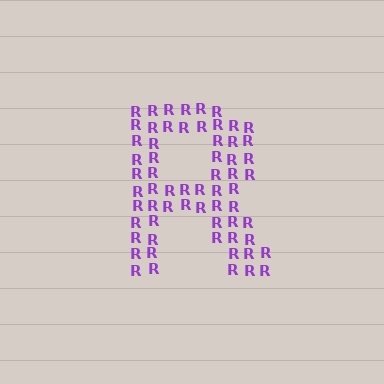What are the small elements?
The small elements are letter R's.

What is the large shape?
The large shape is the letter R.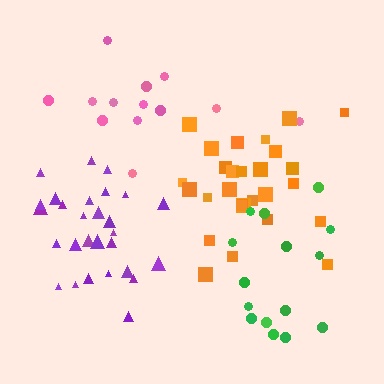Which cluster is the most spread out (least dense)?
Pink.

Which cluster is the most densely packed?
Purple.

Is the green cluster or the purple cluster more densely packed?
Purple.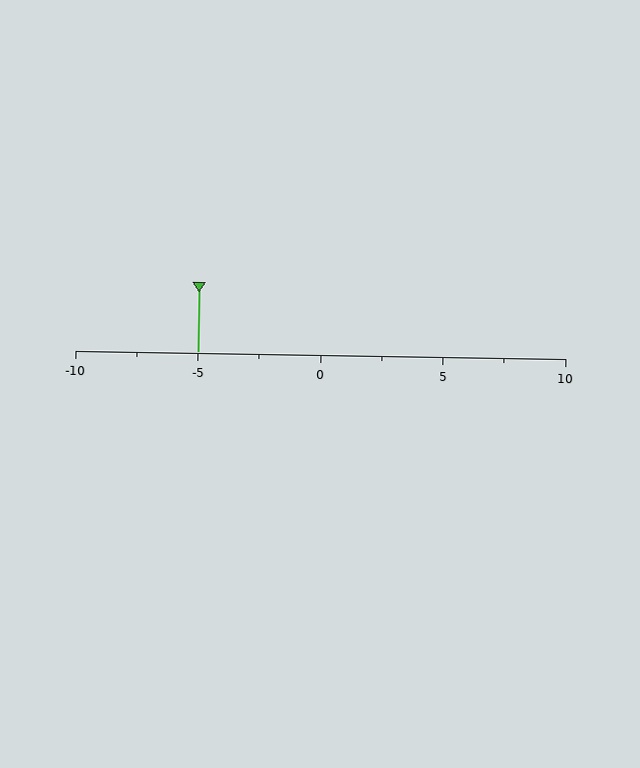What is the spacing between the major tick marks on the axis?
The major ticks are spaced 5 apart.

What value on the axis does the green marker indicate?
The marker indicates approximately -5.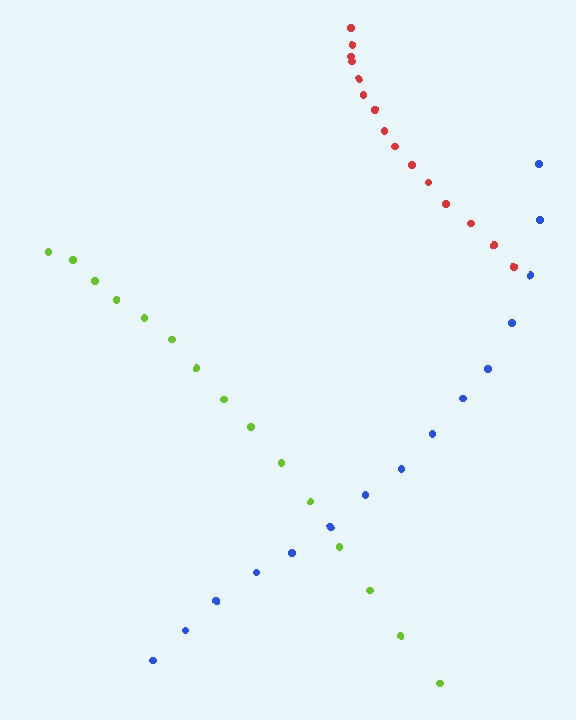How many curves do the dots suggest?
There are 3 distinct paths.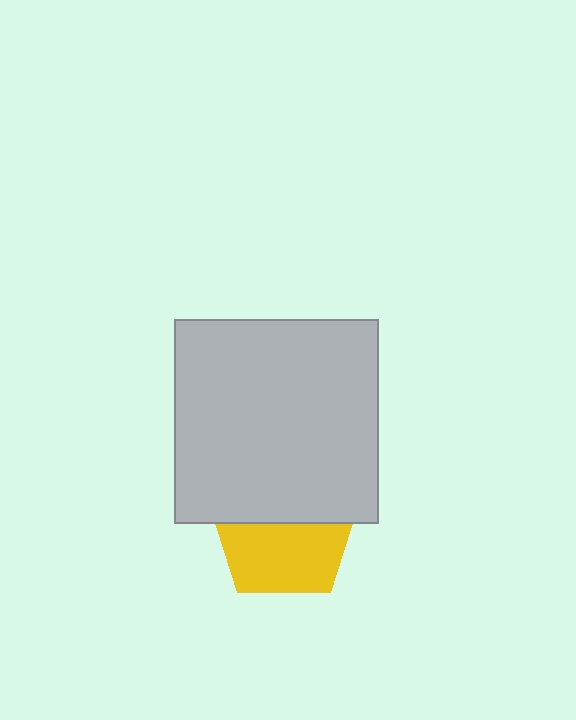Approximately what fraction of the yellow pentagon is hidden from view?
Roughly 46% of the yellow pentagon is hidden behind the light gray square.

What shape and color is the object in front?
The object in front is a light gray square.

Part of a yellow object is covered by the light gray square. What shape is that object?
It is a pentagon.